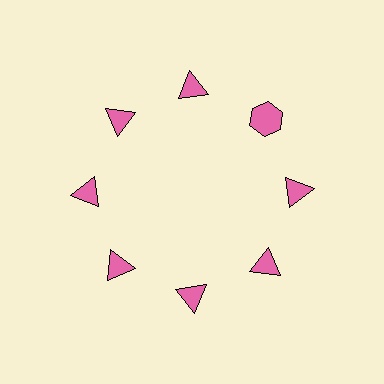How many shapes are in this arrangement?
There are 8 shapes arranged in a ring pattern.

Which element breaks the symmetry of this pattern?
The pink hexagon at roughly the 2 o'clock position breaks the symmetry. All other shapes are pink triangles.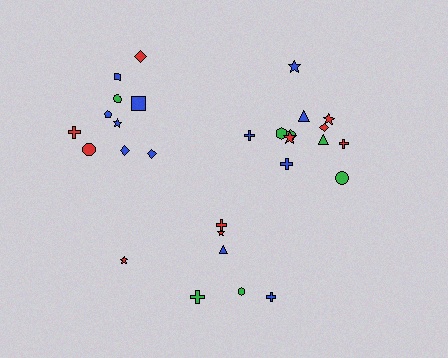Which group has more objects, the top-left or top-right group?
The top-right group.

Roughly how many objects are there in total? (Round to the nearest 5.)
Roughly 30 objects in total.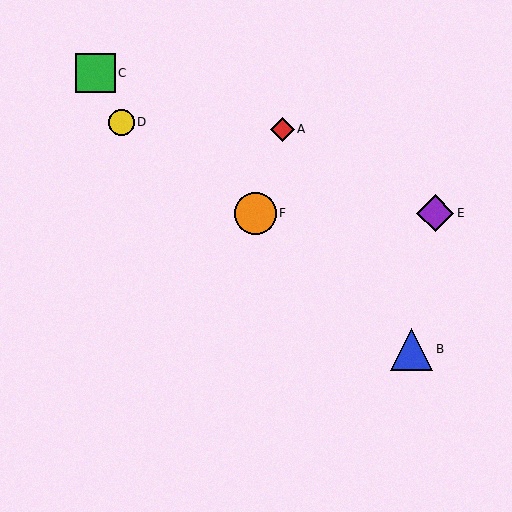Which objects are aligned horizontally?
Objects E, F are aligned horizontally.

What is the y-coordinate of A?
Object A is at y≈129.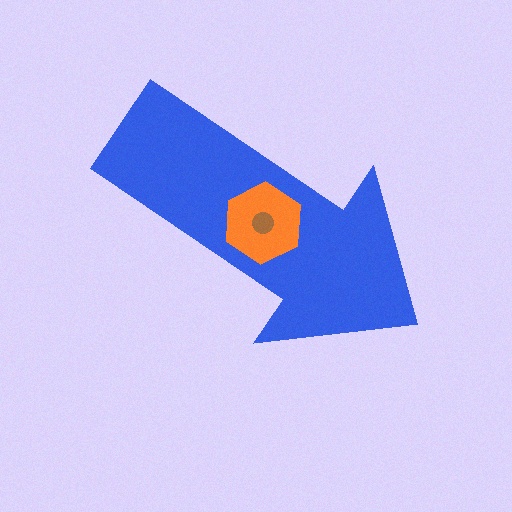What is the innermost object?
The brown circle.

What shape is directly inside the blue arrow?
The orange hexagon.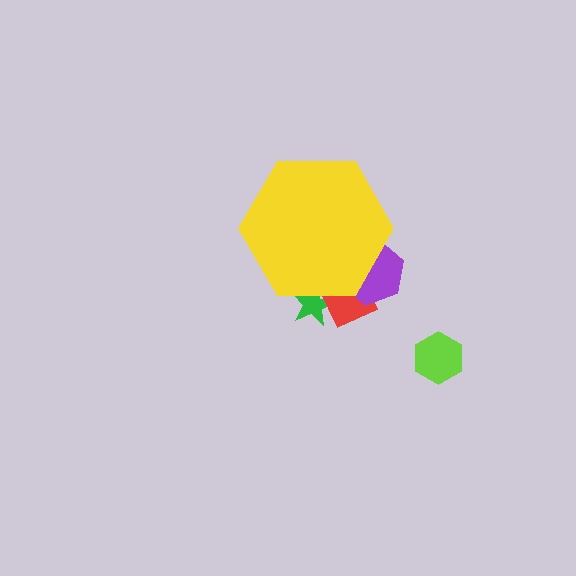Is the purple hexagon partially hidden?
Yes, the purple hexagon is partially hidden behind the yellow hexagon.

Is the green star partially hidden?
Yes, the green star is partially hidden behind the yellow hexagon.